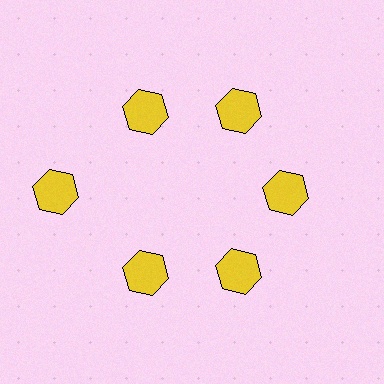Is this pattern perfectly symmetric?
No. The 6 yellow hexagons are arranged in a ring, but one element near the 9 o'clock position is pushed outward from the center, breaking the 6-fold rotational symmetry.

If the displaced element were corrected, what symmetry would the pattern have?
It would have 6-fold rotational symmetry — the pattern would map onto itself every 60 degrees.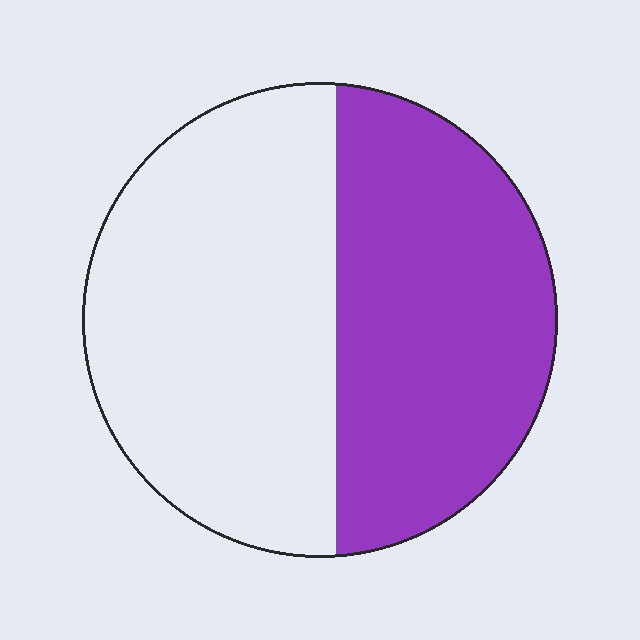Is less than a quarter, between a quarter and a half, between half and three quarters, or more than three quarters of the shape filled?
Between a quarter and a half.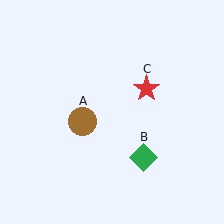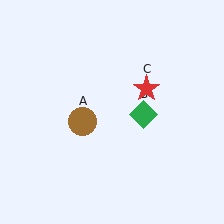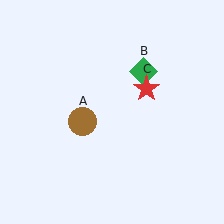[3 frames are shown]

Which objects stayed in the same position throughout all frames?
Brown circle (object A) and red star (object C) remained stationary.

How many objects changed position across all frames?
1 object changed position: green diamond (object B).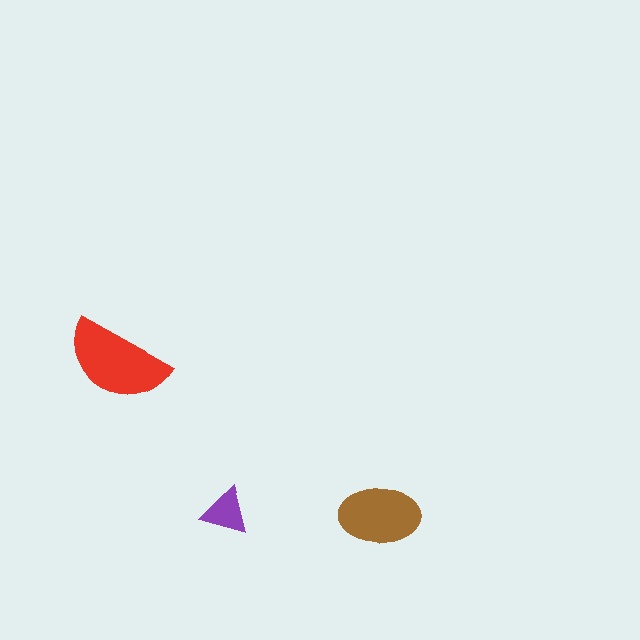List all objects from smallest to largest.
The purple triangle, the brown ellipse, the red semicircle.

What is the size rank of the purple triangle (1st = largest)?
3rd.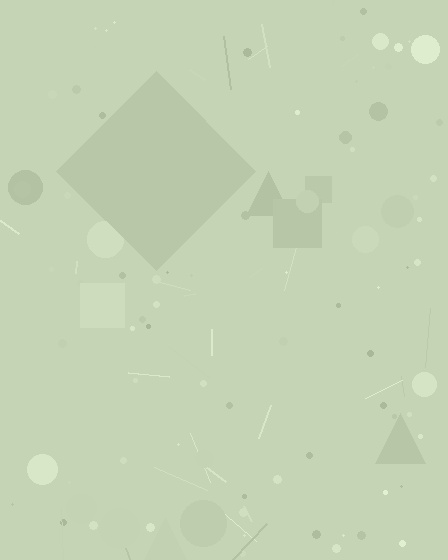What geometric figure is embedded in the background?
A diamond is embedded in the background.